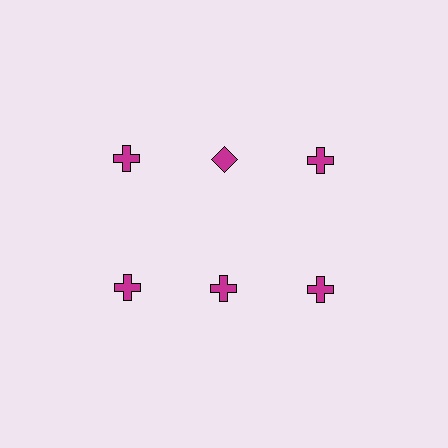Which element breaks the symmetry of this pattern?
The magenta diamond in the top row, second from left column breaks the symmetry. All other shapes are magenta crosses.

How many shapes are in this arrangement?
There are 6 shapes arranged in a grid pattern.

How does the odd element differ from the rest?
It has a different shape: diamond instead of cross.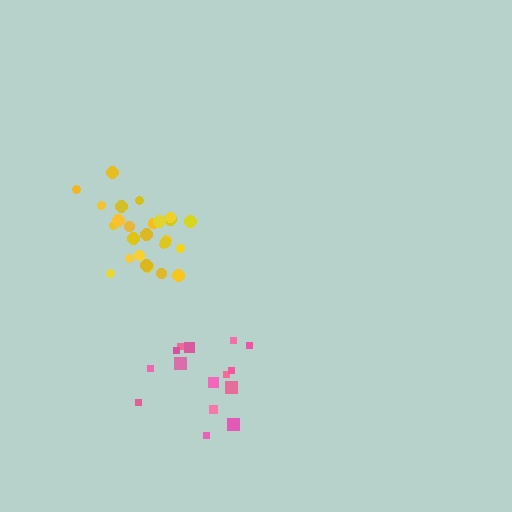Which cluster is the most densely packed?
Yellow.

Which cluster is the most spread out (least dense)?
Pink.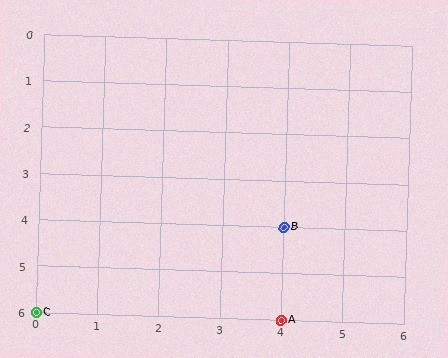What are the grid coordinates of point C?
Point C is at grid coordinates (0, 6).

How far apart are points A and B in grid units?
Points A and B are 2 rows apart.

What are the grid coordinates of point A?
Point A is at grid coordinates (4, 6).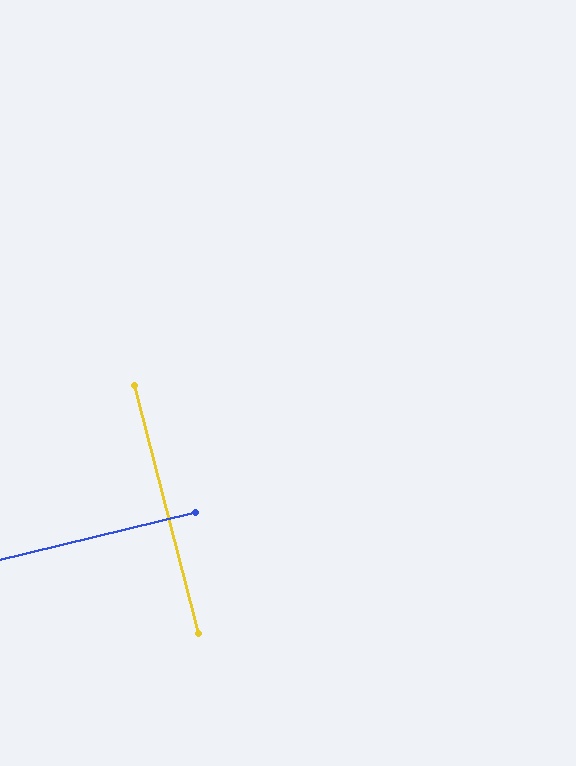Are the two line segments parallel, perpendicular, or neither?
Perpendicular — they meet at approximately 89°.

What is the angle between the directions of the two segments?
Approximately 89 degrees.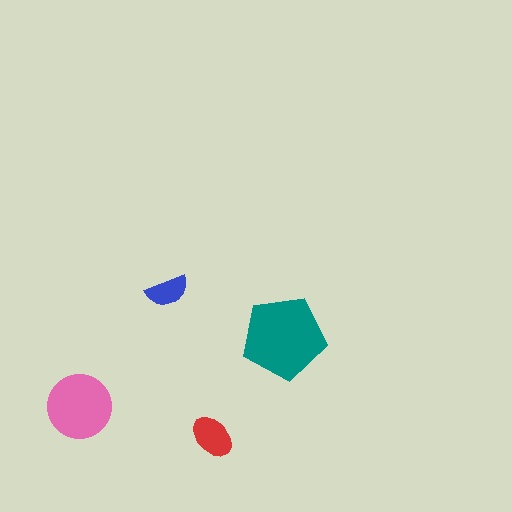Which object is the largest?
The teal pentagon.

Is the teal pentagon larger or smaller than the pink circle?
Larger.